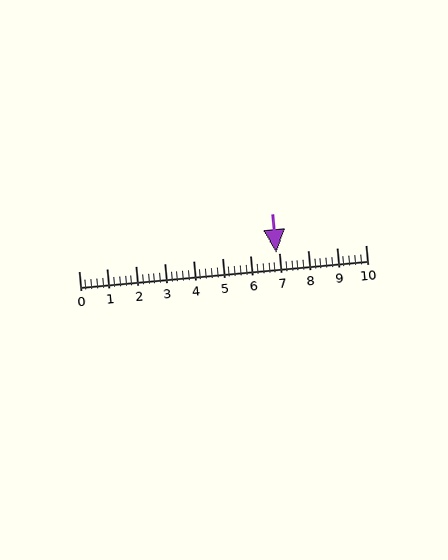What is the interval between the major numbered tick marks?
The major tick marks are spaced 1 units apart.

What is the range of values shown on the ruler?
The ruler shows values from 0 to 10.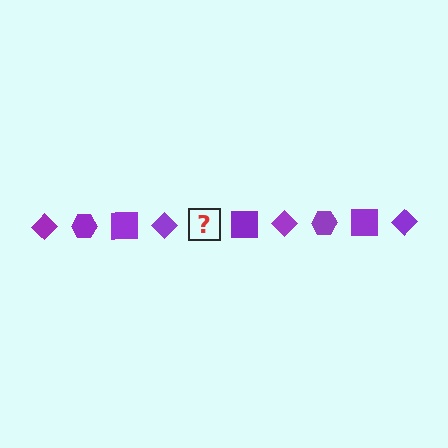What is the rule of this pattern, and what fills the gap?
The rule is that the pattern cycles through diamond, hexagon, square shapes in purple. The gap should be filled with a purple hexagon.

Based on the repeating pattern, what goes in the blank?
The blank should be a purple hexagon.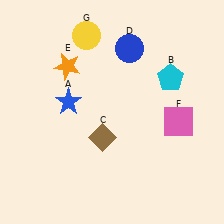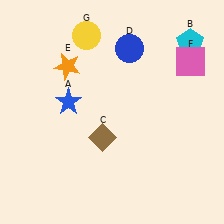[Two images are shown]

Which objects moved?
The objects that moved are: the cyan pentagon (B), the pink square (F).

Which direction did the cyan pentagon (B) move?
The cyan pentagon (B) moved up.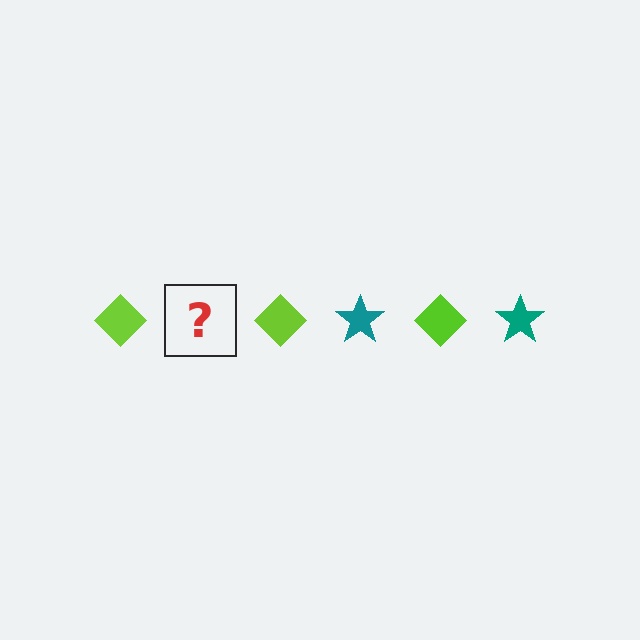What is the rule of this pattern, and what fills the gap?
The rule is that the pattern alternates between lime diamond and teal star. The gap should be filled with a teal star.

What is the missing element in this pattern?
The missing element is a teal star.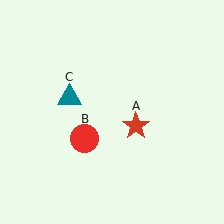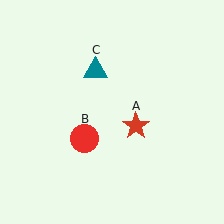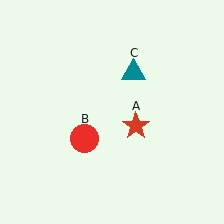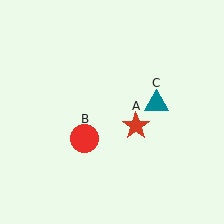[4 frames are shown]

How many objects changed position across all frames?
1 object changed position: teal triangle (object C).